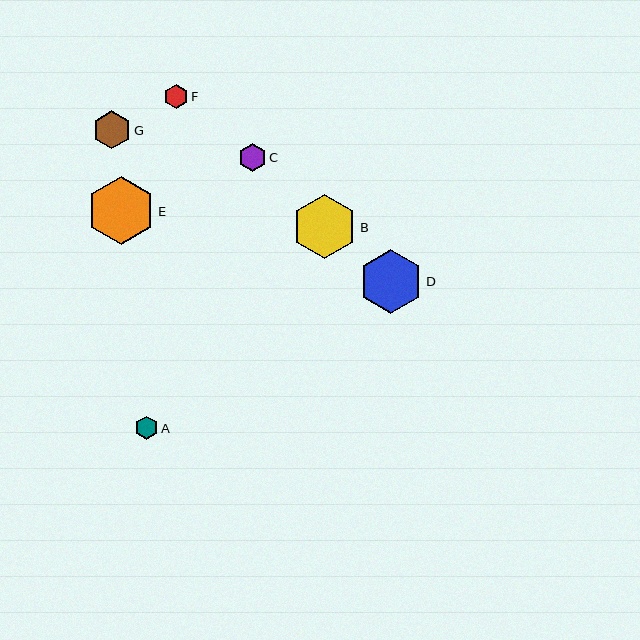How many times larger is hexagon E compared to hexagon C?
Hexagon E is approximately 2.5 times the size of hexagon C.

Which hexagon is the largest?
Hexagon E is the largest with a size of approximately 68 pixels.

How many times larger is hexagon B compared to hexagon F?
Hexagon B is approximately 2.6 times the size of hexagon F.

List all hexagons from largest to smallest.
From largest to smallest: E, B, D, G, C, F, A.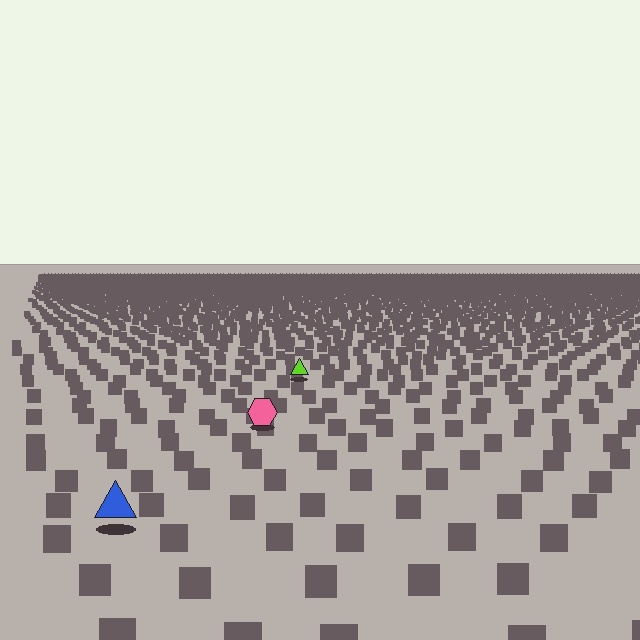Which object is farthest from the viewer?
The lime triangle is farthest from the viewer. It appears smaller and the ground texture around it is denser.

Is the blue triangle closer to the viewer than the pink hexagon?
Yes. The blue triangle is closer — you can tell from the texture gradient: the ground texture is coarser near it.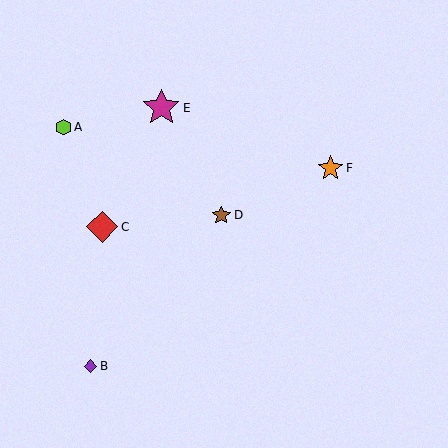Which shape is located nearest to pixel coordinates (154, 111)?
The magenta star (labeled E) at (161, 108) is nearest to that location.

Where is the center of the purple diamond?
The center of the purple diamond is at (91, 366).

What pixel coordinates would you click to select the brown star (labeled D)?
Click at (221, 215) to select the brown star D.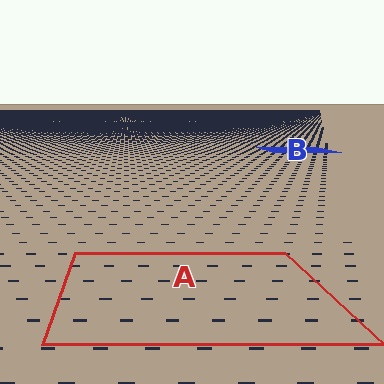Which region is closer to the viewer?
Region A is closer. The texture elements there are larger and more spread out.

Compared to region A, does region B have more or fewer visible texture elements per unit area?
Region B has more texture elements per unit area — they are packed more densely because it is farther away.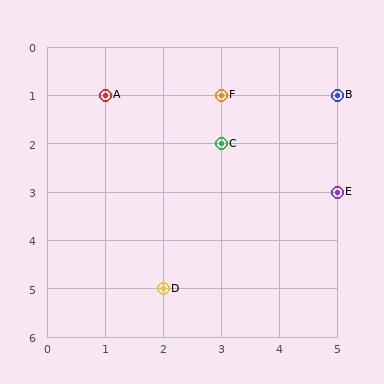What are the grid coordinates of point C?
Point C is at grid coordinates (3, 2).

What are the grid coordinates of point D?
Point D is at grid coordinates (2, 5).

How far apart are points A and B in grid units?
Points A and B are 4 columns apart.